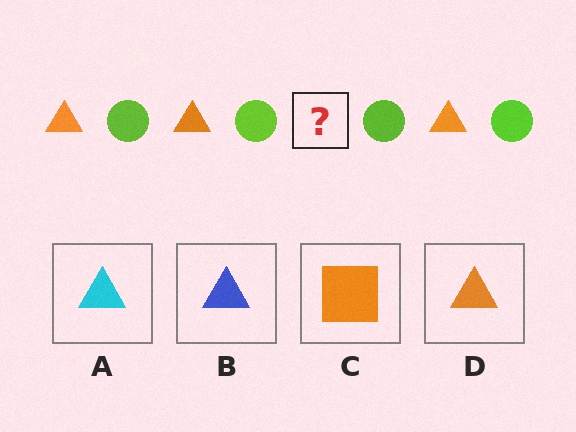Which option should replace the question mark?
Option D.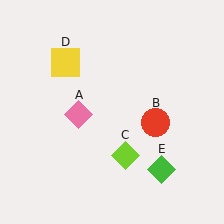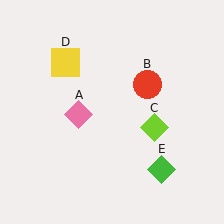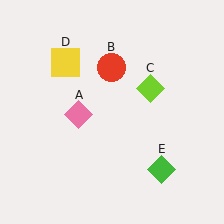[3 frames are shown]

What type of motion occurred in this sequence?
The red circle (object B), lime diamond (object C) rotated counterclockwise around the center of the scene.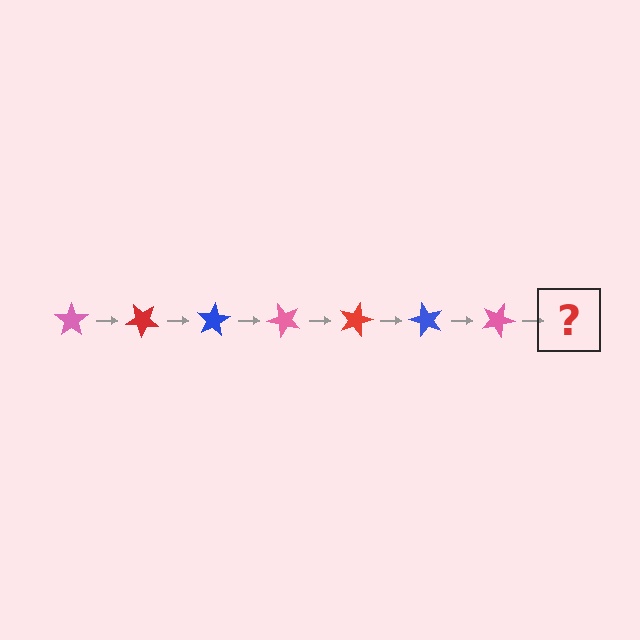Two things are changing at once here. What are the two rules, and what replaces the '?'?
The two rules are that it rotates 40 degrees each step and the color cycles through pink, red, and blue. The '?' should be a red star, rotated 280 degrees from the start.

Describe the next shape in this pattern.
It should be a red star, rotated 280 degrees from the start.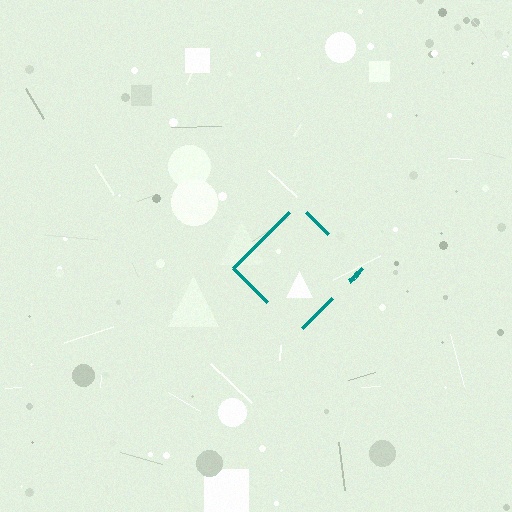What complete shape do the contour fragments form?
The contour fragments form a diamond.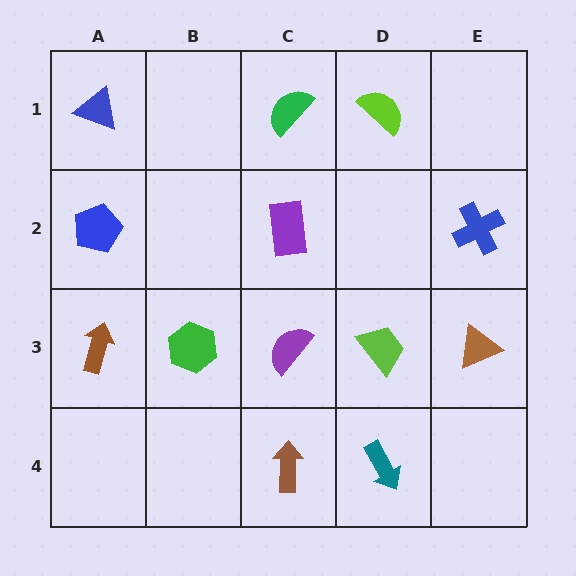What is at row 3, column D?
A lime trapezoid.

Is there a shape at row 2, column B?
No, that cell is empty.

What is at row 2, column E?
A blue cross.